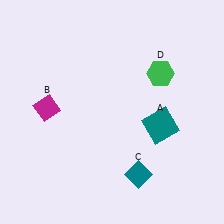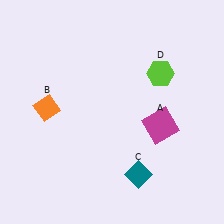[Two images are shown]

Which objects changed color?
A changed from teal to magenta. B changed from magenta to orange. D changed from green to lime.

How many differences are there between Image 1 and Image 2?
There are 3 differences between the two images.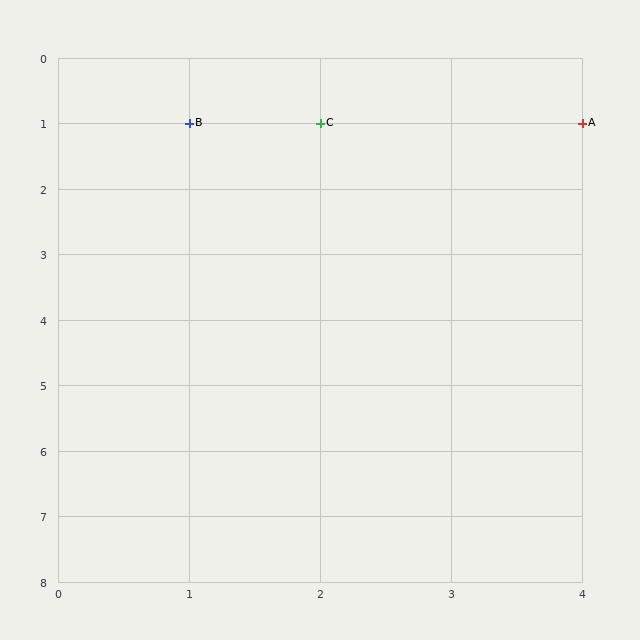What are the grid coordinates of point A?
Point A is at grid coordinates (4, 1).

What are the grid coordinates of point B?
Point B is at grid coordinates (1, 1).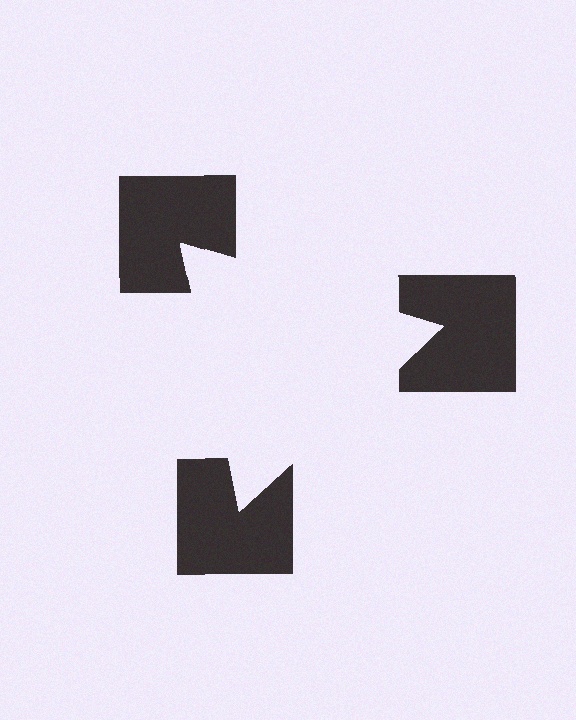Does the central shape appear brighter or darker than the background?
It typically appears slightly brighter than the background, even though no actual brightness change is drawn.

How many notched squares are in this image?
There are 3 — one at each vertex of the illusory triangle.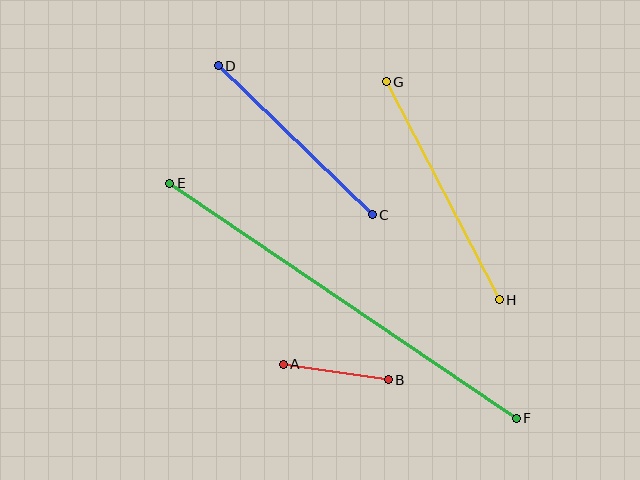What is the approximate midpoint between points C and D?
The midpoint is at approximately (295, 140) pixels.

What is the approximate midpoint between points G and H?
The midpoint is at approximately (443, 191) pixels.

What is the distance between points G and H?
The distance is approximately 245 pixels.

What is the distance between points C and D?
The distance is approximately 214 pixels.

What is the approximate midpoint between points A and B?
The midpoint is at approximately (336, 372) pixels.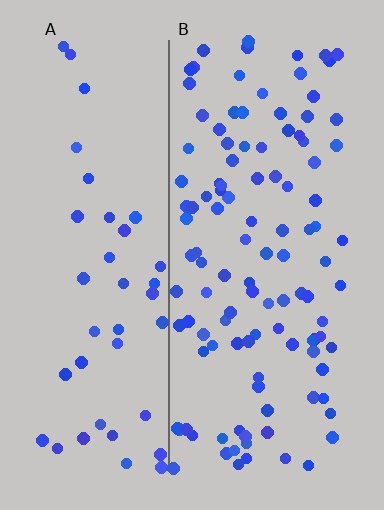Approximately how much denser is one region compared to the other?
Approximately 2.6× — region B over region A.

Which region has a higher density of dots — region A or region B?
B (the right).